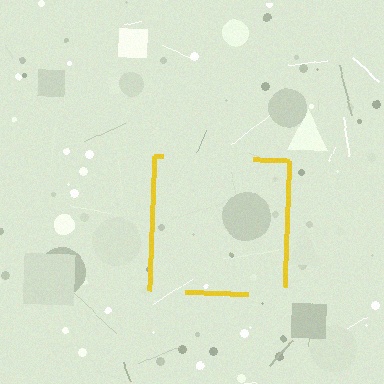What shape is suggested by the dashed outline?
The dashed outline suggests a square.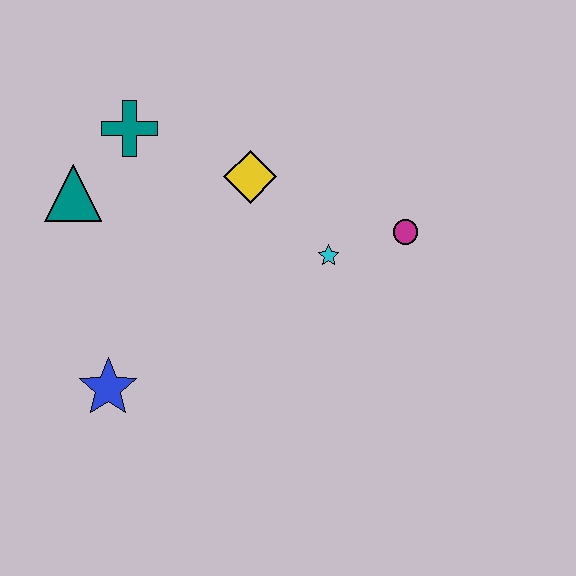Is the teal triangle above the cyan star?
Yes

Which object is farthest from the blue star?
The magenta circle is farthest from the blue star.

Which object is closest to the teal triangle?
The teal cross is closest to the teal triangle.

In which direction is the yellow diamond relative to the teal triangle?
The yellow diamond is to the right of the teal triangle.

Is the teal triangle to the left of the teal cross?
Yes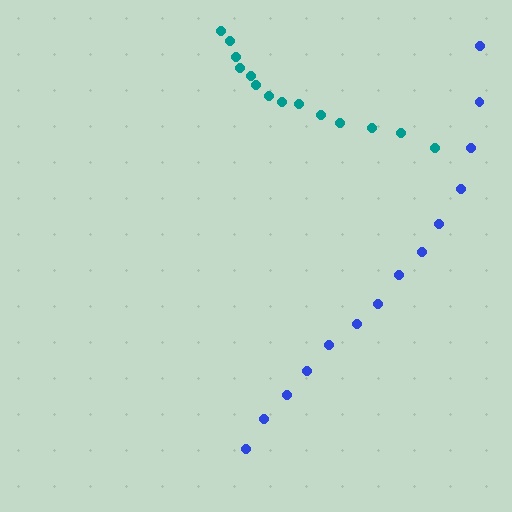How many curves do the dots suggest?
There are 2 distinct paths.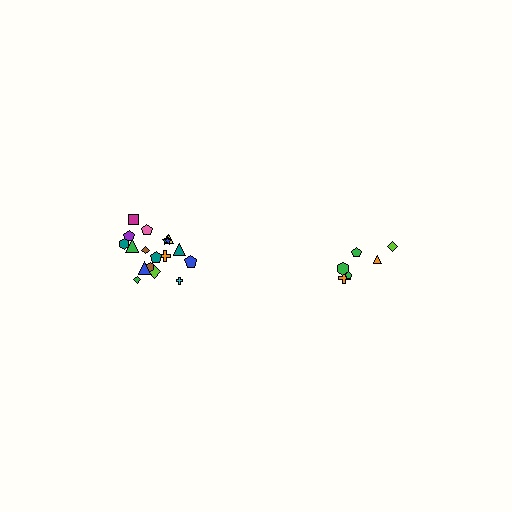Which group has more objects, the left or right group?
The left group.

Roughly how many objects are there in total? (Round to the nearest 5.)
Roughly 25 objects in total.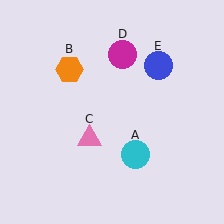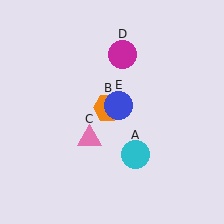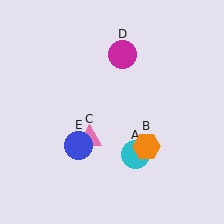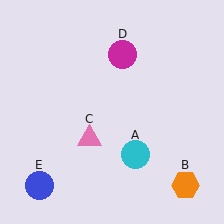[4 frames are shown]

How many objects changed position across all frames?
2 objects changed position: orange hexagon (object B), blue circle (object E).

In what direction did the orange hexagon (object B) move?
The orange hexagon (object B) moved down and to the right.